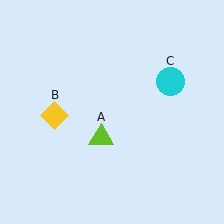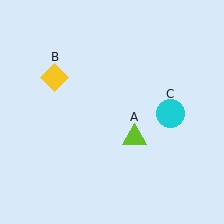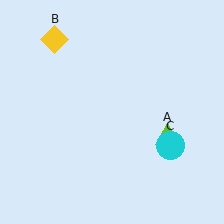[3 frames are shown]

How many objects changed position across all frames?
3 objects changed position: lime triangle (object A), yellow diamond (object B), cyan circle (object C).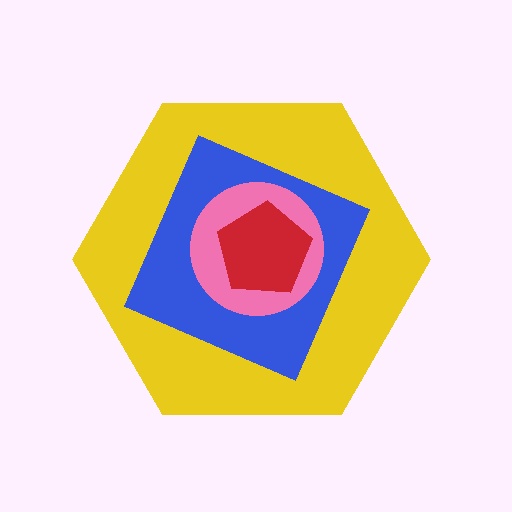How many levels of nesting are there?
4.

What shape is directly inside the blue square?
The pink circle.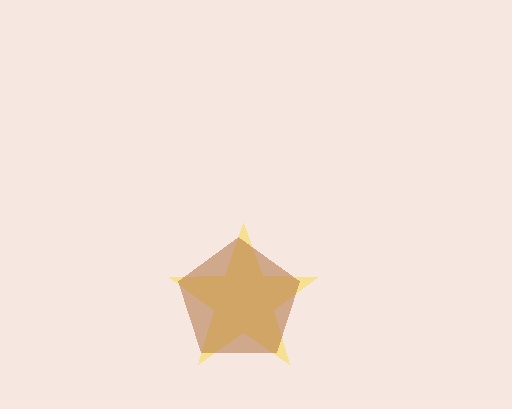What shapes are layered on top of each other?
The layered shapes are: a yellow star, a brown pentagon.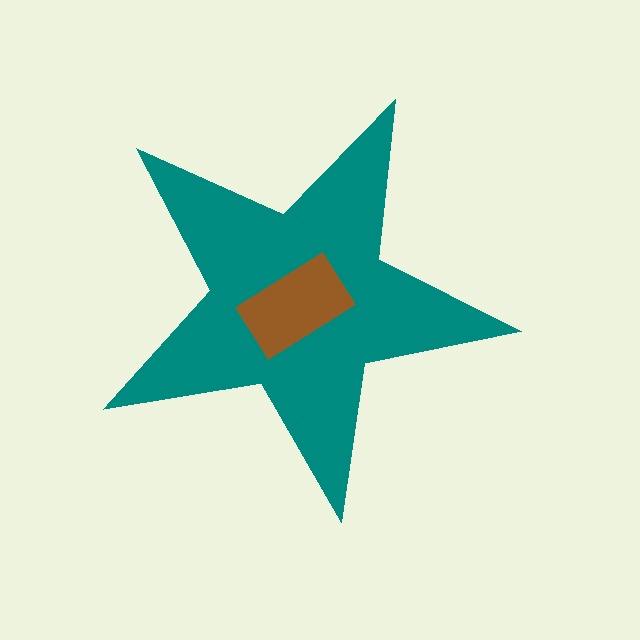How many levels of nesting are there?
2.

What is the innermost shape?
The brown rectangle.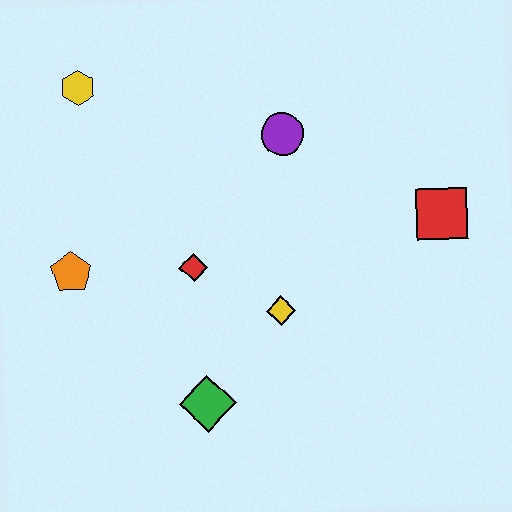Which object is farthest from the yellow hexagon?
The red square is farthest from the yellow hexagon.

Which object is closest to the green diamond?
The yellow diamond is closest to the green diamond.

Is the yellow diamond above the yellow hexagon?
No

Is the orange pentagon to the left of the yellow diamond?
Yes